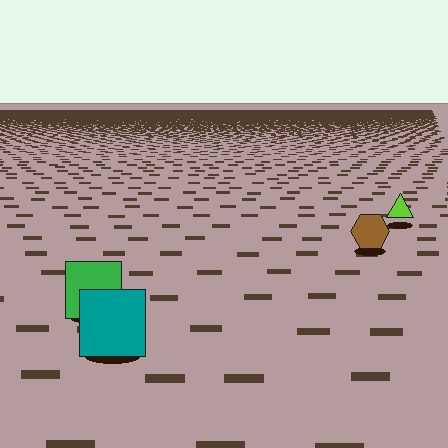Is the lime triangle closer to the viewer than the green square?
No. The green square is closer — you can tell from the texture gradient: the ground texture is coarser near it.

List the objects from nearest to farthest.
From nearest to farthest: the teal square, the green square, the brown hexagon, the lime triangle.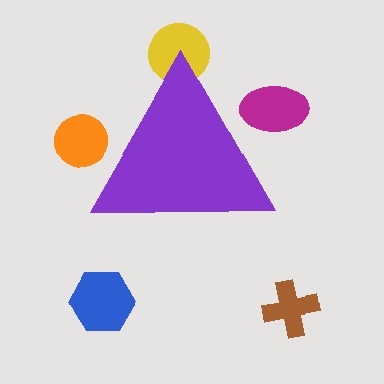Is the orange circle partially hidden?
Yes, the orange circle is partially hidden behind the purple triangle.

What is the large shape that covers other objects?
A purple triangle.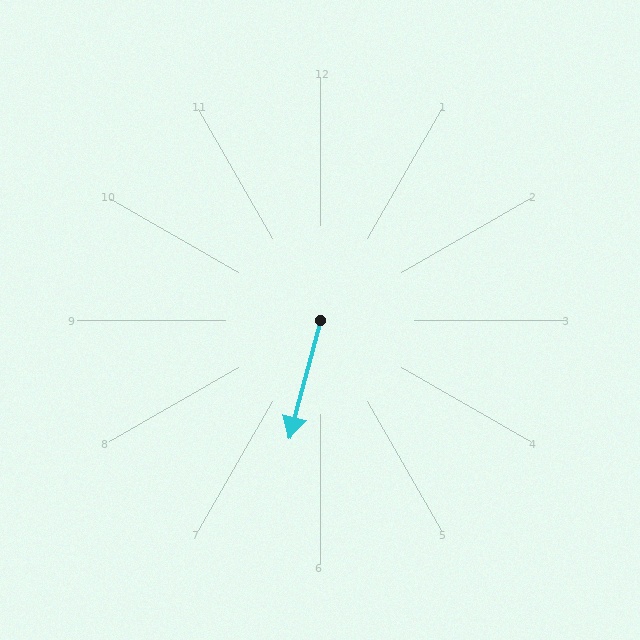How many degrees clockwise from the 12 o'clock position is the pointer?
Approximately 195 degrees.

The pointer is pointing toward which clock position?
Roughly 6 o'clock.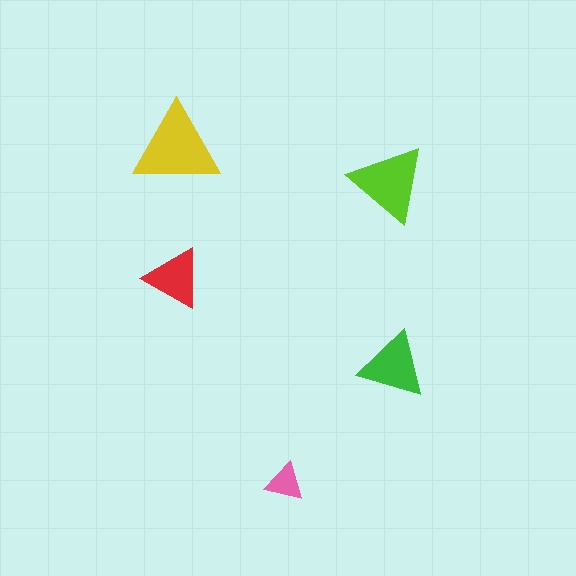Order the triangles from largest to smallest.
the yellow one, the lime one, the green one, the red one, the pink one.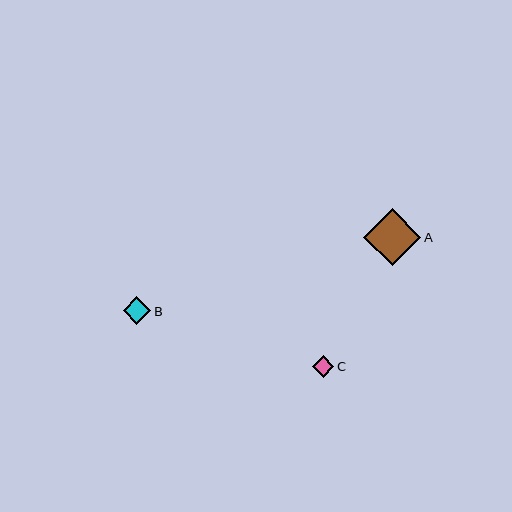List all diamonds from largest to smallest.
From largest to smallest: A, B, C.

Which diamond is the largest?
Diamond A is the largest with a size of approximately 57 pixels.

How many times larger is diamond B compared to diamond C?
Diamond B is approximately 1.3 times the size of diamond C.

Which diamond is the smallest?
Diamond C is the smallest with a size of approximately 21 pixels.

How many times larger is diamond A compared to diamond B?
Diamond A is approximately 2.1 times the size of diamond B.